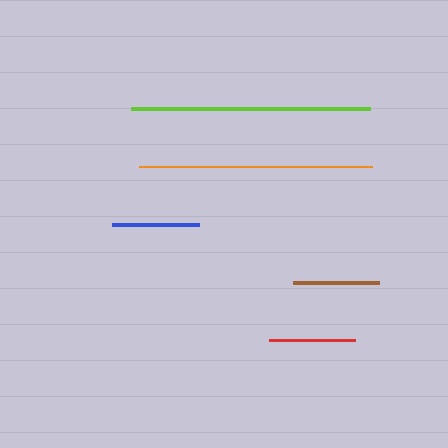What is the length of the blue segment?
The blue segment is approximately 88 pixels long.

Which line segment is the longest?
The lime line is the longest at approximately 239 pixels.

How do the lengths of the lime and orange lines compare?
The lime and orange lines are approximately the same length.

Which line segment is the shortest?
The brown line is the shortest at approximately 86 pixels.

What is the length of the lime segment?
The lime segment is approximately 239 pixels long.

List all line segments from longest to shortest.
From longest to shortest: lime, orange, blue, red, brown.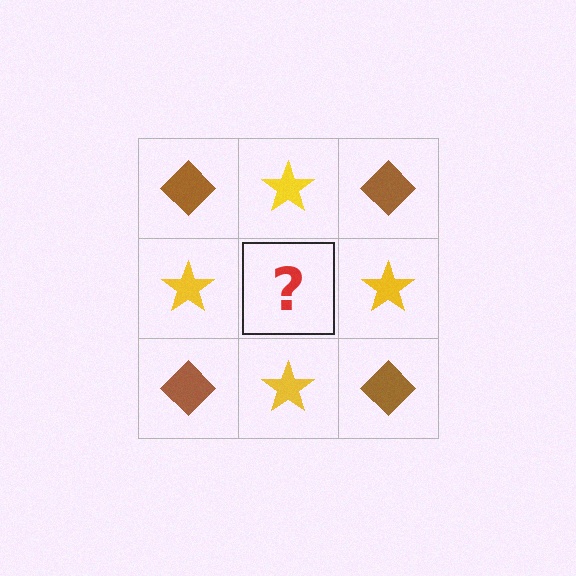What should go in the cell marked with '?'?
The missing cell should contain a brown diamond.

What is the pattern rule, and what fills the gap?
The rule is that it alternates brown diamond and yellow star in a checkerboard pattern. The gap should be filled with a brown diamond.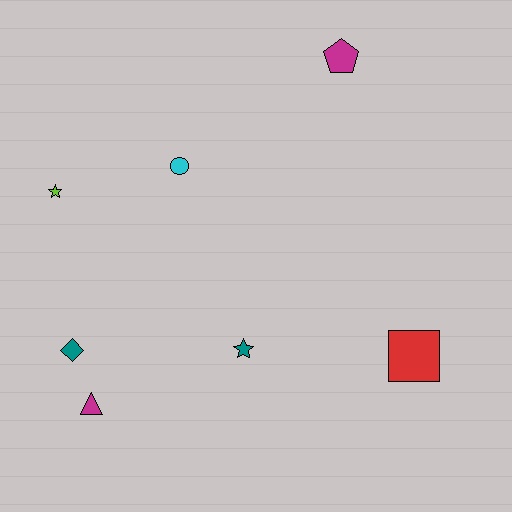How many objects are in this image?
There are 7 objects.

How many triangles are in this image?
There is 1 triangle.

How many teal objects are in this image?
There are 2 teal objects.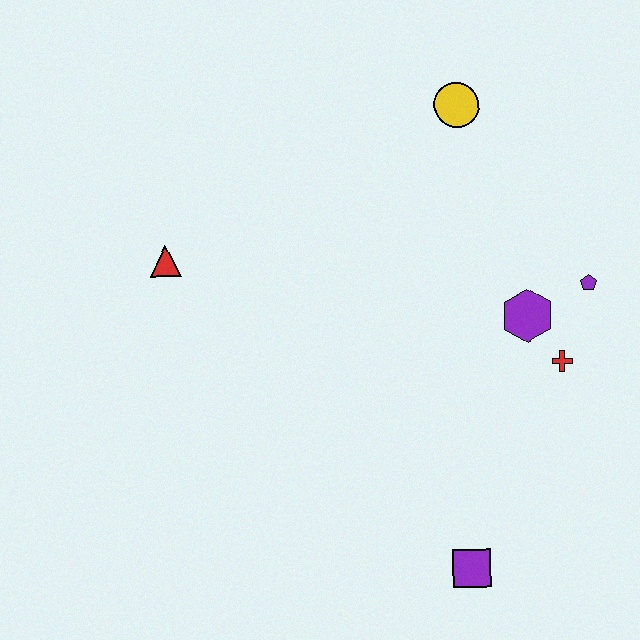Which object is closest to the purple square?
The red cross is closest to the purple square.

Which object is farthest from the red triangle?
The purple square is farthest from the red triangle.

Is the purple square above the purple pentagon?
No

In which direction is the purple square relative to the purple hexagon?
The purple square is below the purple hexagon.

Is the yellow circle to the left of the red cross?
Yes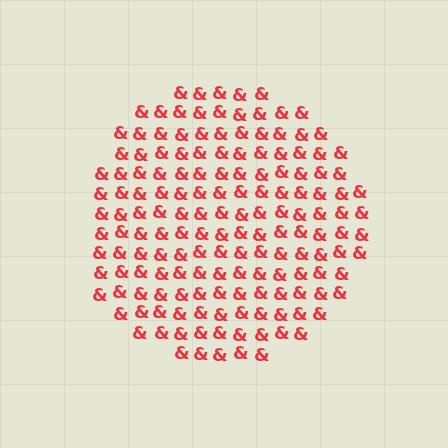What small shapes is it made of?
It is made of small ampersands.